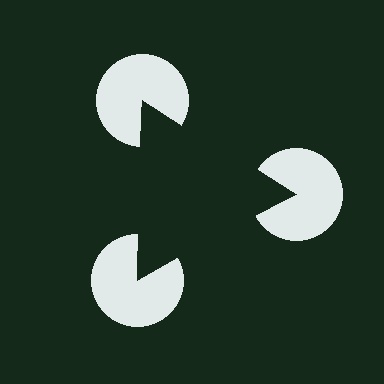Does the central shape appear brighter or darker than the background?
It typically appears slightly darker than the background, even though no actual brightness change is drawn.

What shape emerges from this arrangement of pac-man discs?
An illusory triangle — its edges are inferred from the aligned wedge cuts in the pac-man discs, not physically drawn.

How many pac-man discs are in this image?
There are 3 — one at each vertex of the illusory triangle.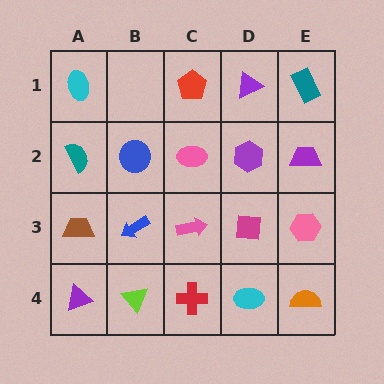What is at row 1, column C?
A red pentagon.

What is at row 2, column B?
A blue circle.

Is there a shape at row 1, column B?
No, that cell is empty.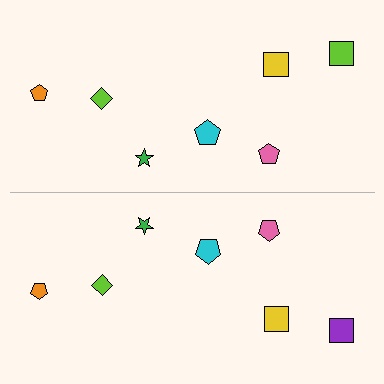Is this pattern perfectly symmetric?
No, the pattern is not perfectly symmetric. The purple square on the bottom side breaks the symmetry — its mirror counterpart is lime.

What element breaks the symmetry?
The purple square on the bottom side breaks the symmetry — its mirror counterpart is lime.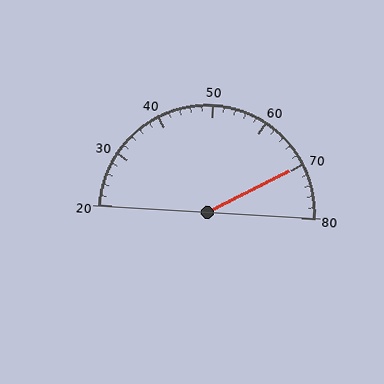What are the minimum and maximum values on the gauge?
The gauge ranges from 20 to 80.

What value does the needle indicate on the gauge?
The needle indicates approximately 70.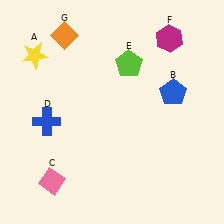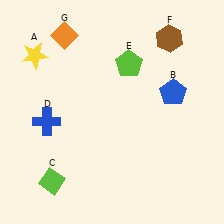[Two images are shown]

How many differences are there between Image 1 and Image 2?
There are 2 differences between the two images.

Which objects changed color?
C changed from pink to lime. F changed from magenta to brown.